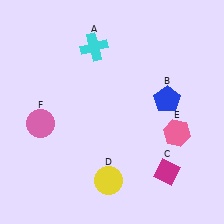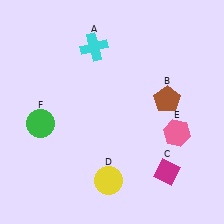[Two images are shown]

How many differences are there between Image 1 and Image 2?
There are 2 differences between the two images.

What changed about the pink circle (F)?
In Image 1, F is pink. In Image 2, it changed to green.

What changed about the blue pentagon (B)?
In Image 1, B is blue. In Image 2, it changed to brown.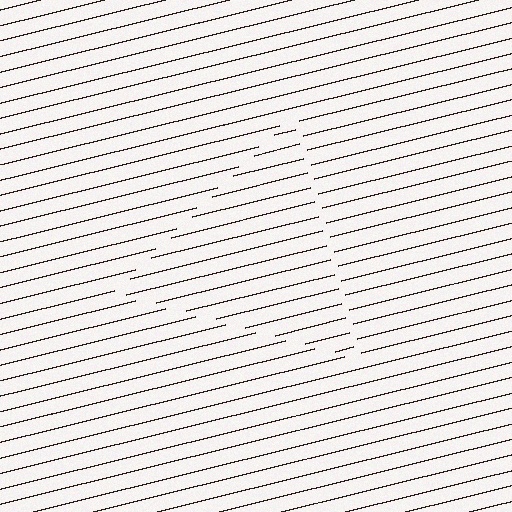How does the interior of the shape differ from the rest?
The interior of the shape contains the same grating, shifted by half a period — the contour is defined by the phase discontinuity where line-ends from the inner and outer gratings abut.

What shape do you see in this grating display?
An illusory triangle. The interior of the shape contains the same grating, shifted by half a period — the contour is defined by the phase discontinuity where line-ends from the inner and outer gratings abut.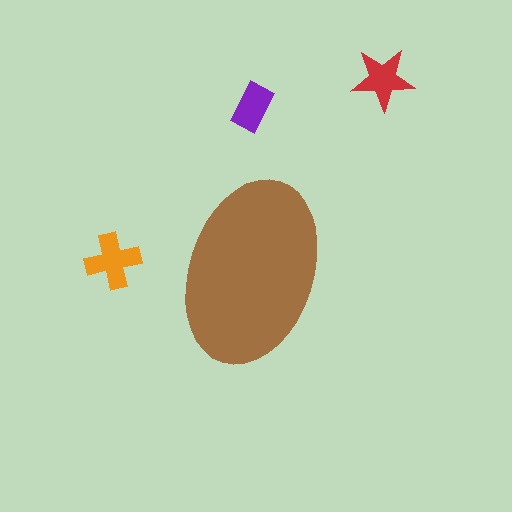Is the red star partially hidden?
No, the red star is fully visible.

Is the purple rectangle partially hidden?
No, the purple rectangle is fully visible.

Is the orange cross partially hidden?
No, the orange cross is fully visible.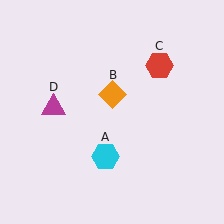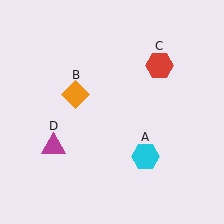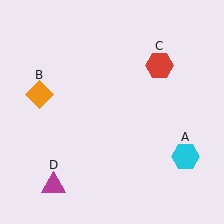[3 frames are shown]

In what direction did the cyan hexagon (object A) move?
The cyan hexagon (object A) moved right.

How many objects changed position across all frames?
3 objects changed position: cyan hexagon (object A), orange diamond (object B), magenta triangle (object D).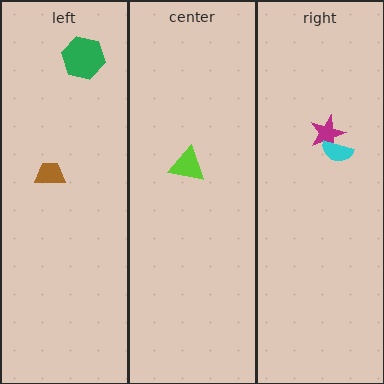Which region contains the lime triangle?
The center region.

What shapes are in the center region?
The lime triangle.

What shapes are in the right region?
The magenta star, the cyan semicircle.